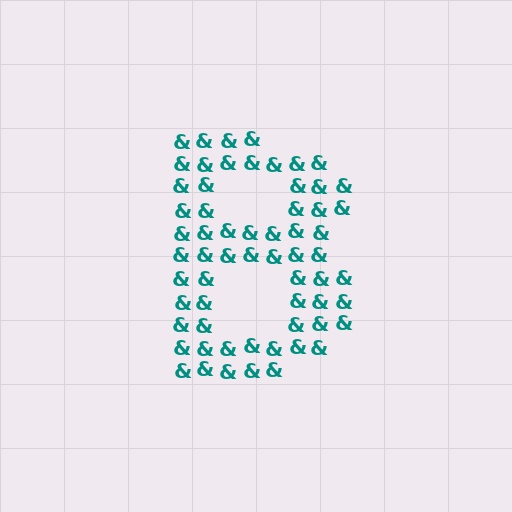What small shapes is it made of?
It is made of small ampersands.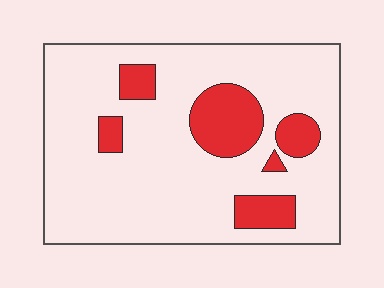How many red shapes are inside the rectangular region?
6.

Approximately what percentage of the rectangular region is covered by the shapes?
Approximately 20%.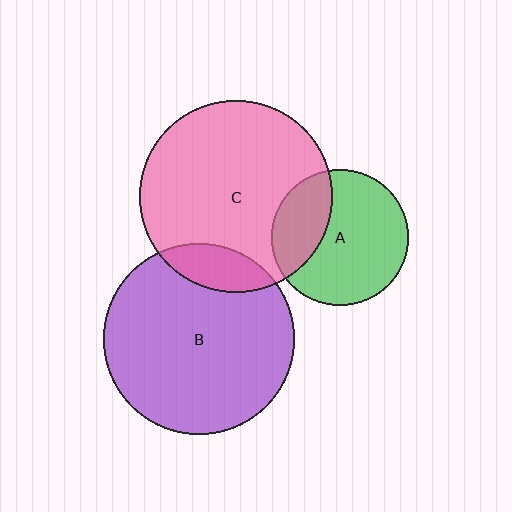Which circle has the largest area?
Circle C (pink).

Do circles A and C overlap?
Yes.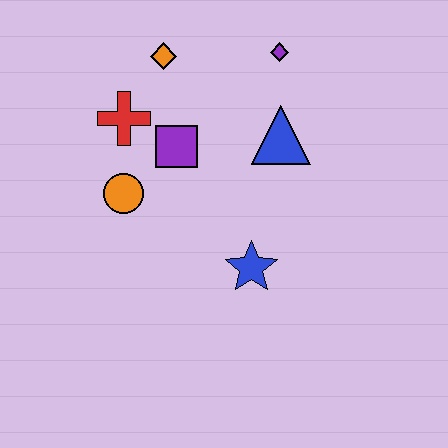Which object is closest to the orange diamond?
The red cross is closest to the orange diamond.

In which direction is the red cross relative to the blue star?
The red cross is above the blue star.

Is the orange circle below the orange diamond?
Yes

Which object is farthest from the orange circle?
The purple diamond is farthest from the orange circle.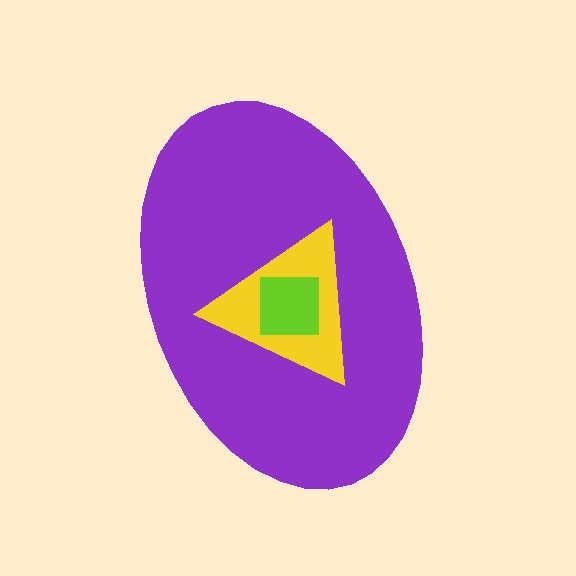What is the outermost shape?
The purple ellipse.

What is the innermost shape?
The lime square.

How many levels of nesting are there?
3.